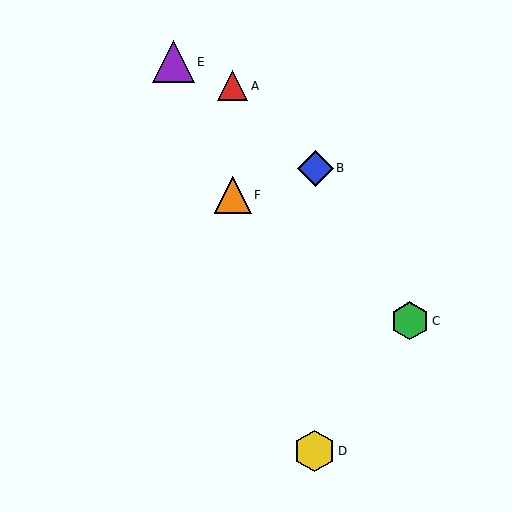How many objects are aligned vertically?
2 objects (A, F) are aligned vertically.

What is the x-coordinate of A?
Object A is at x≈233.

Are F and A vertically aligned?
Yes, both are at x≈233.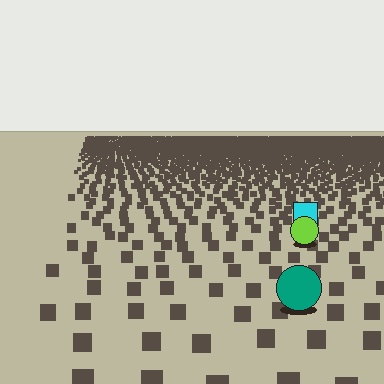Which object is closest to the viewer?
The teal circle is closest. The texture marks near it are larger and more spread out.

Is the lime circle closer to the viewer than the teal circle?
No. The teal circle is closer — you can tell from the texture gradient: the ground texture is coarser near it.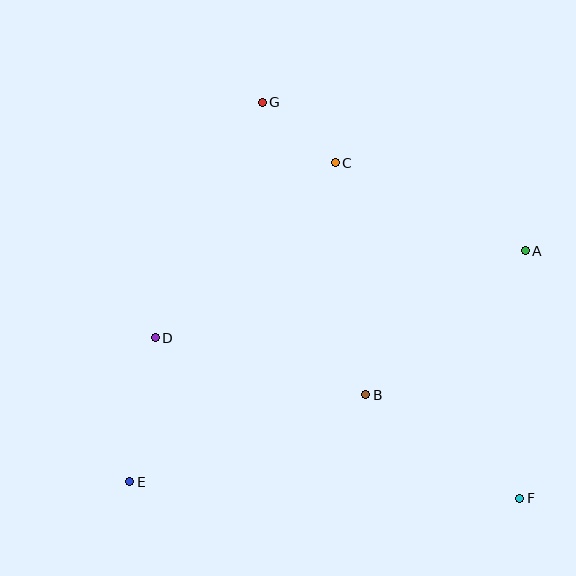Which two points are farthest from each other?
Points F and G are farthest from each other.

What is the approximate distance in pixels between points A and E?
The distance between A and E is approximately 458 pixels.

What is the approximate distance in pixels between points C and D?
The distance between C and D is approximately 251 pixels.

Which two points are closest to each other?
Points C and G are closest to each other.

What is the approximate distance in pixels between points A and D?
The distance between A and D is approximately 380 pixels.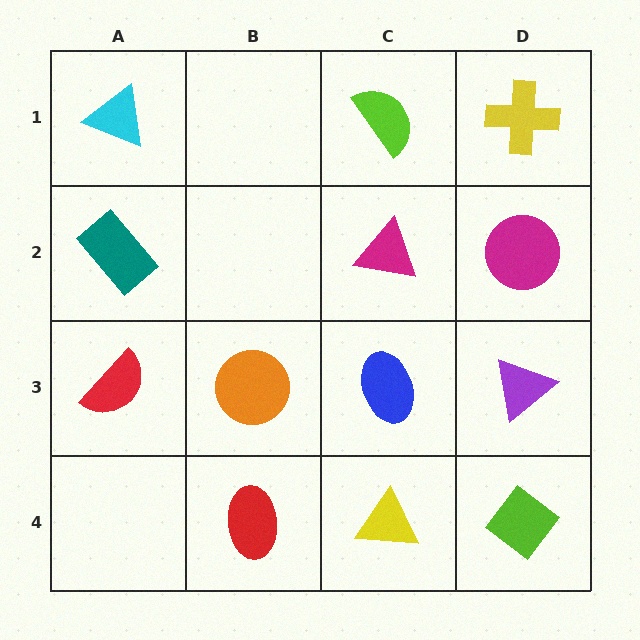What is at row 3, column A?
A red semicircle.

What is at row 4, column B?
A red ellipse.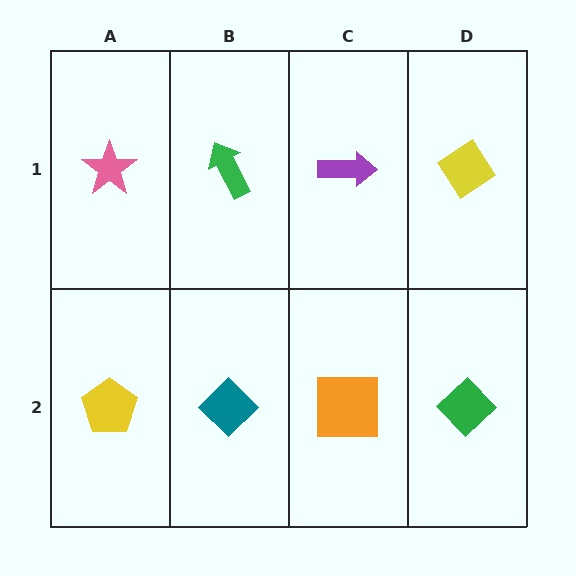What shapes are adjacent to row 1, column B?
A teal diamond (row 2, column B), a pink star (row 1, column A), a purple arrow (row 1, column C).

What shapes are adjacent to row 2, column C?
A purple arrow (row 1, column C), a teal diamond (row 2, column B), a green diamond (row 2, column D).